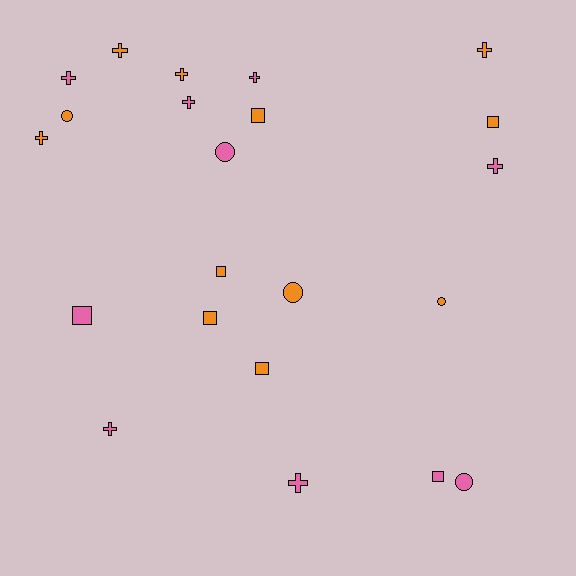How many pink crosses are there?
There are 6 pink crosses.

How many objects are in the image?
There are 22 objects.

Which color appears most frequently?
Orange, with 12 objects.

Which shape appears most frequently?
Cross, with 10 objects.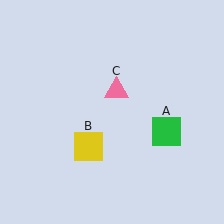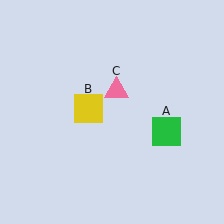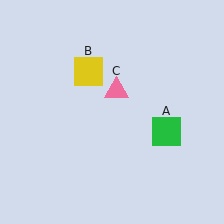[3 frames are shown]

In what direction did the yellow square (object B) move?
The yellow square (object B) moved up.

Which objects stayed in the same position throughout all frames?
Green square (object A) and pink triangle (object C) remained stationary.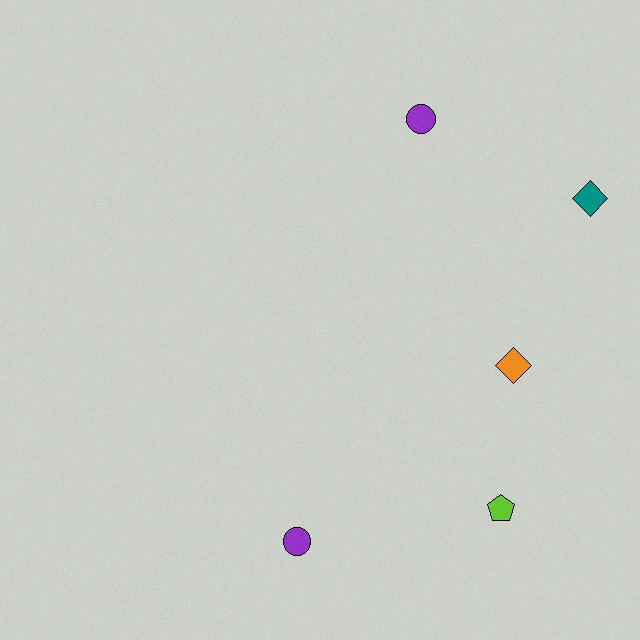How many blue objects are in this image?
There are no blue objects.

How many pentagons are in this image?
There is 1 pentagon.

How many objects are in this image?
There are 5 objects.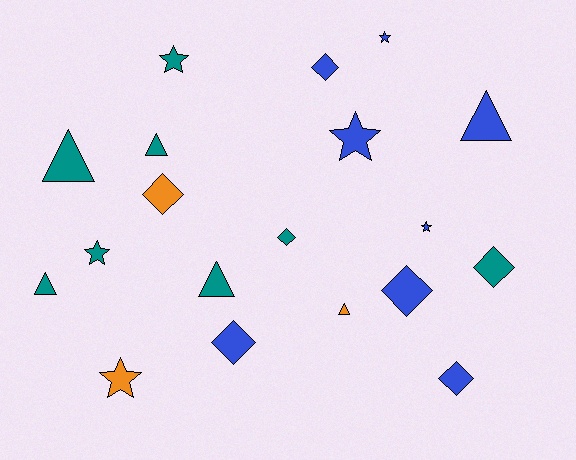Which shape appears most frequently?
Diamond, with 7 objects.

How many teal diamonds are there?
There are 2 teal diamonds.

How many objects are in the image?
There are 19 objects.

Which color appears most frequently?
Blue, with 8 objects.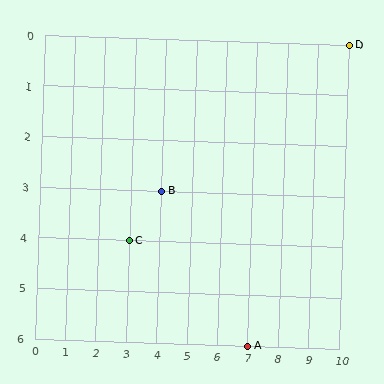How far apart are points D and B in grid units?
Points D and B are 6 columns and 3 rows apart (about 6.7 grid units diagonally).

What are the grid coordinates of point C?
Point C is at grid coordinates (3, 4).